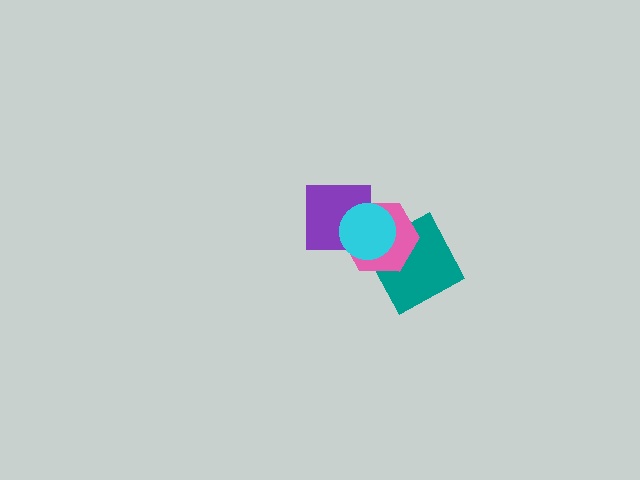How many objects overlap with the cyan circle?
3 objects overlap with the cyan circle.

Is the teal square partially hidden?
Yes, it is partially covered by another shape.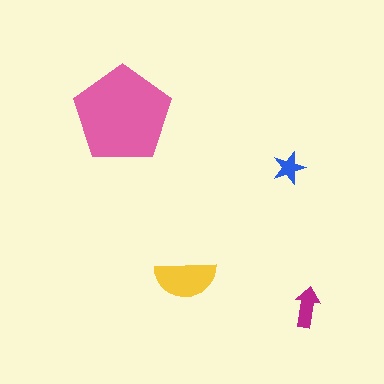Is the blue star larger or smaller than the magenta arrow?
Smaller.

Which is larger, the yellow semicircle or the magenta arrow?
The yellow semicircle.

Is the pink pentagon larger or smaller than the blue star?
Larger.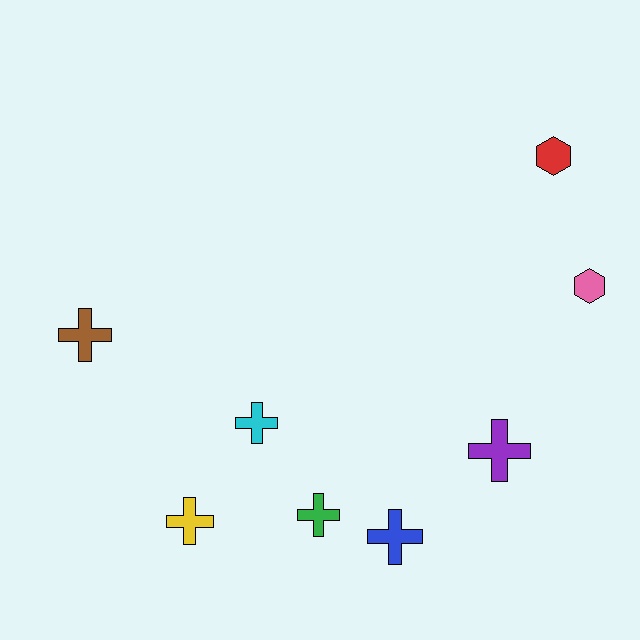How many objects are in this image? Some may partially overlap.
There are 8 objects.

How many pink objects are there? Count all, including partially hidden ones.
There is 1 pink object.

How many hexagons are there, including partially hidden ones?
There are 2 hexagons.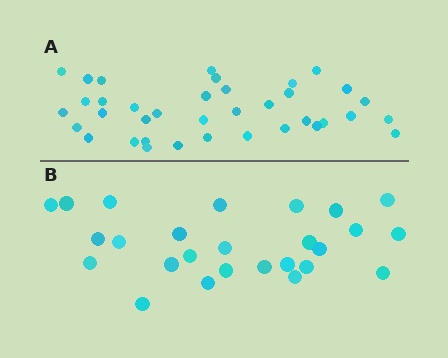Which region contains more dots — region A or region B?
Region A (the top region) has more dots.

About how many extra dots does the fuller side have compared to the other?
Region A has roughly 12 or so more dots than region B.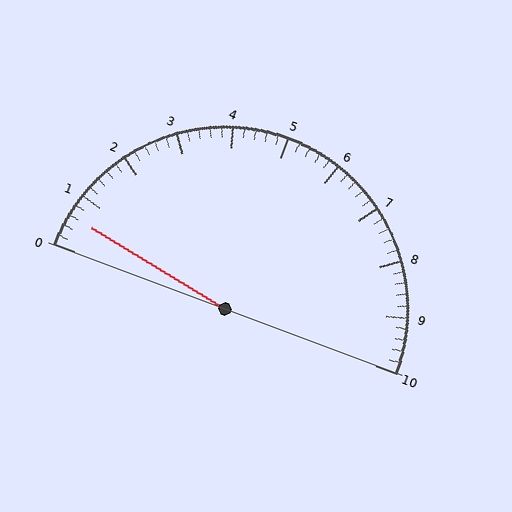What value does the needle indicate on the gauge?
The needle indicates approximately 0.6.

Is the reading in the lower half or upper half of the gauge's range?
The reading is in the lower half of the range (0 to 10).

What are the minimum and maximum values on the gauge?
The gauge ranges from 0 to 10.